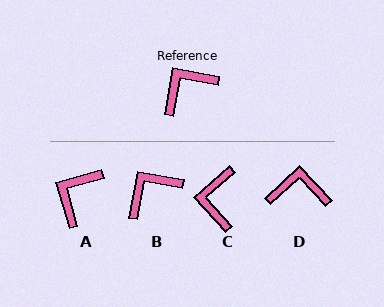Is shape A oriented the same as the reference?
No, it is off by about 27 degrees.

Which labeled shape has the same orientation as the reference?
B.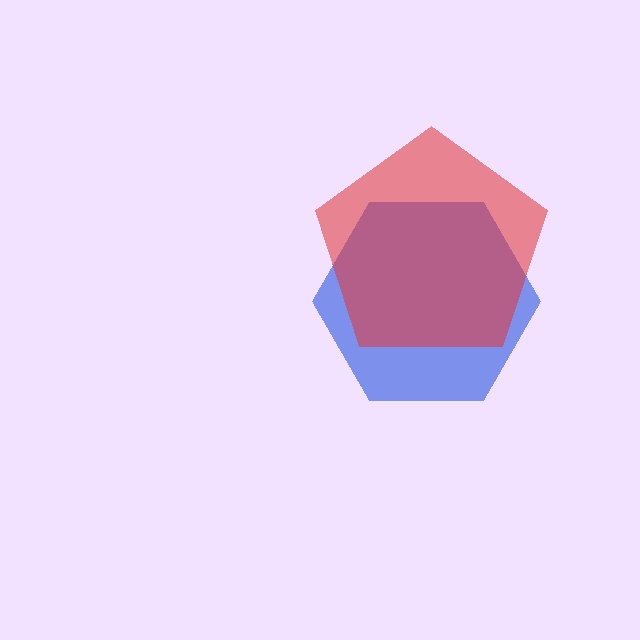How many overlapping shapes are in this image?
There are 2 overlapping shapes in the image.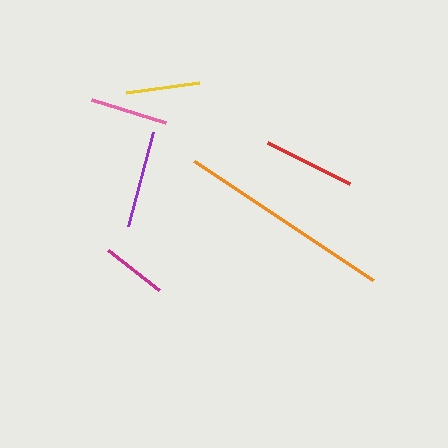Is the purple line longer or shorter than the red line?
The purple line is longer than the red line.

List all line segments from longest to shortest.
From longest to shortest: orange, purple, red, pink, yellow, magenta.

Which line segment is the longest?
The orange line is the longest at approximately 215 pixels.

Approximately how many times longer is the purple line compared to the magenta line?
The purple line is approximately 1.5 times the length of the magenta line.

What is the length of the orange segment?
The orange segment is approximately 215 pixels long.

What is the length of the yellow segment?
The yellow segment is approximately 74 pixels long.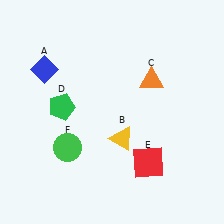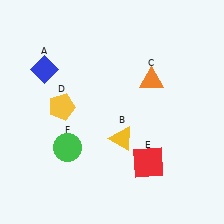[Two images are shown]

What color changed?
The pentagon (D) changed from green in Image 1 to yellow in Image 2.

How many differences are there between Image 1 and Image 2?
There is 1 difference between the two images.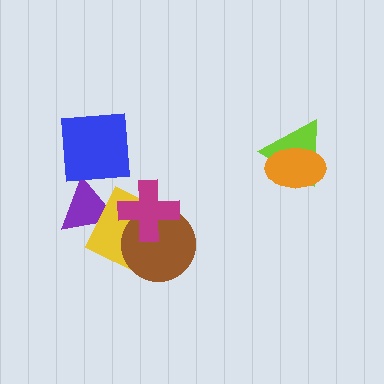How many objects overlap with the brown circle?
2 objects overlap with the brown circle.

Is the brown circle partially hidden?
Yes, it is partially covered by another shape.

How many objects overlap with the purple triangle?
1 object overlaps with the purple triangle.